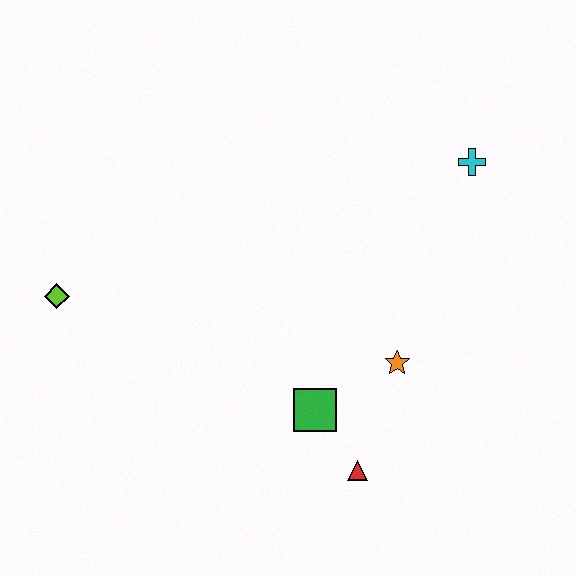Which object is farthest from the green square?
The cyan cross is farthest from the green square.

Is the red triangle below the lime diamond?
Yes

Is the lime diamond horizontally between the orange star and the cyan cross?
No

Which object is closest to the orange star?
The green square is closest to the orange star.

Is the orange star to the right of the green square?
Yes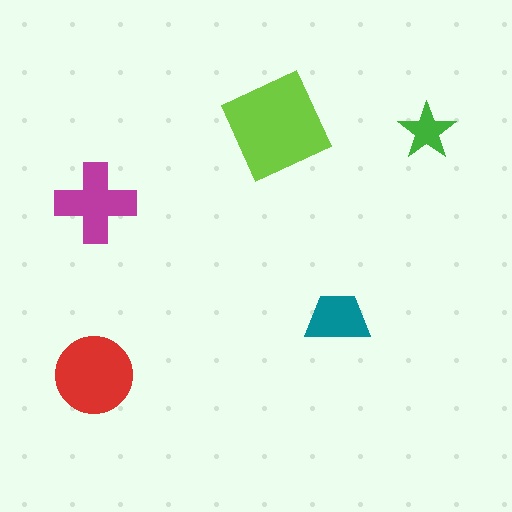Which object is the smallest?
The green star.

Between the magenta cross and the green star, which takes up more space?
The magenta cross.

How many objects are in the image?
There are 5 objects in the image.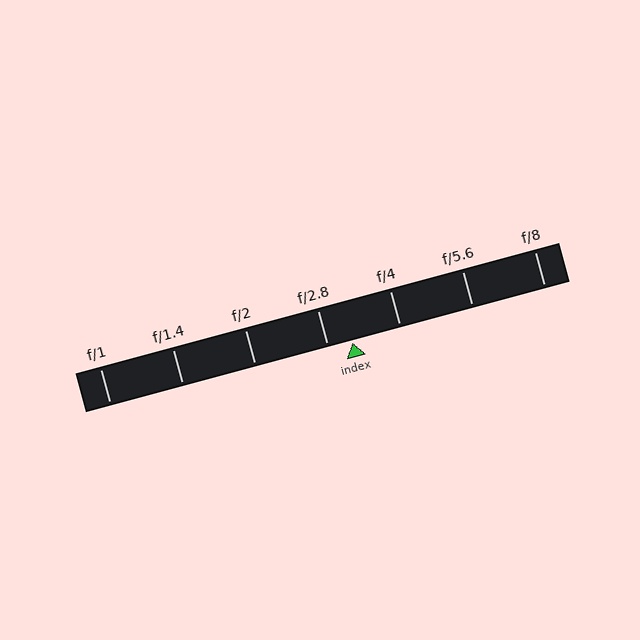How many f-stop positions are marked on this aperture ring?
There are 7 f-stop positions marked.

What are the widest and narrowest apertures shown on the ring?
The widest aperture shown is f/1 and the narrowest is f/8.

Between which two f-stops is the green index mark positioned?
The index mark is between f/2.8 and f/4.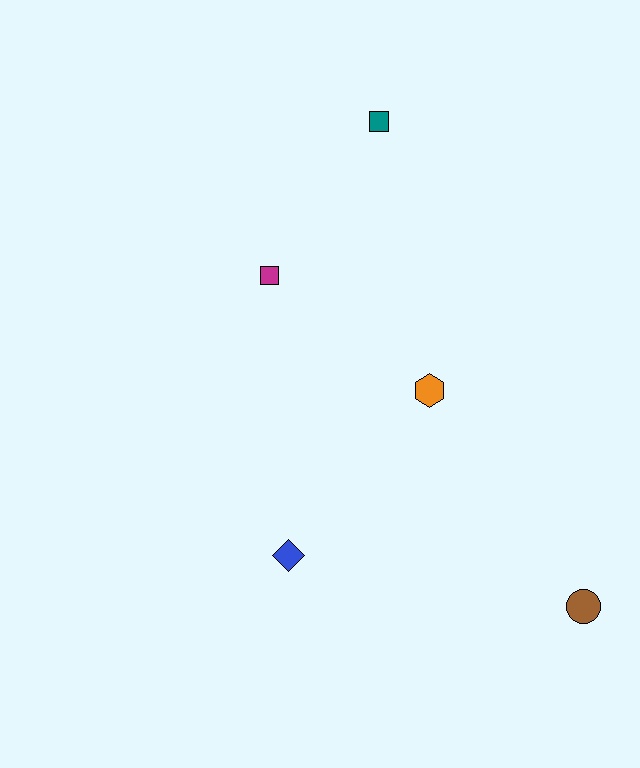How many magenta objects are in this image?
There is 1 magenta object.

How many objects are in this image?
There are 5 objects.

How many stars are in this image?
There are no stars.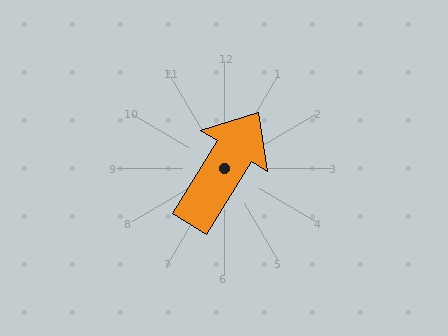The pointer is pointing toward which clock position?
Roughly 1 o'clock.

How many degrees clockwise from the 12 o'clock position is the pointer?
Approximately 32 degrees.